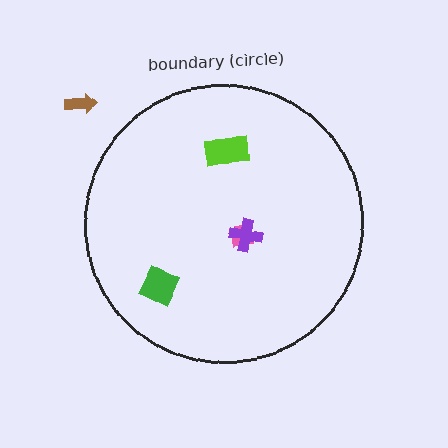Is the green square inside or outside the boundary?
Inside.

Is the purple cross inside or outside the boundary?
Inside.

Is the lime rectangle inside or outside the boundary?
Inside.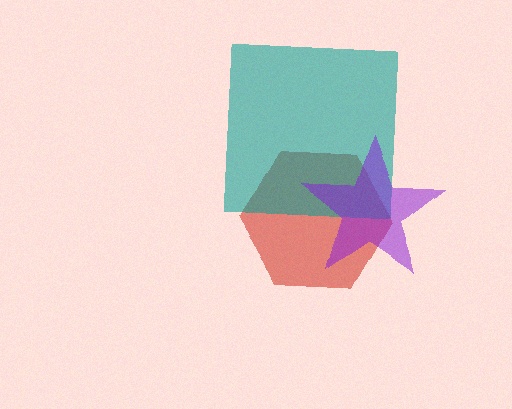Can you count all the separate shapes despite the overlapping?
Yes, there are 3 separate shapes.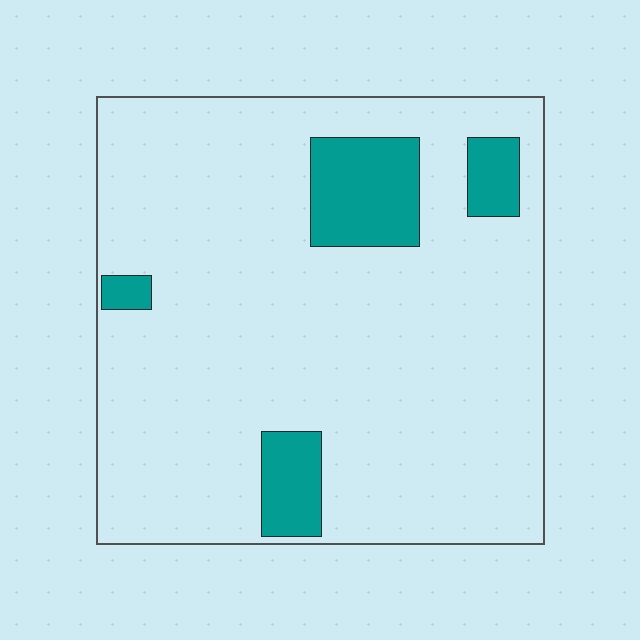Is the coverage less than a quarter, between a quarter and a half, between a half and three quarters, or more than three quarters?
Less than a quarter.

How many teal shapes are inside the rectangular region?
4.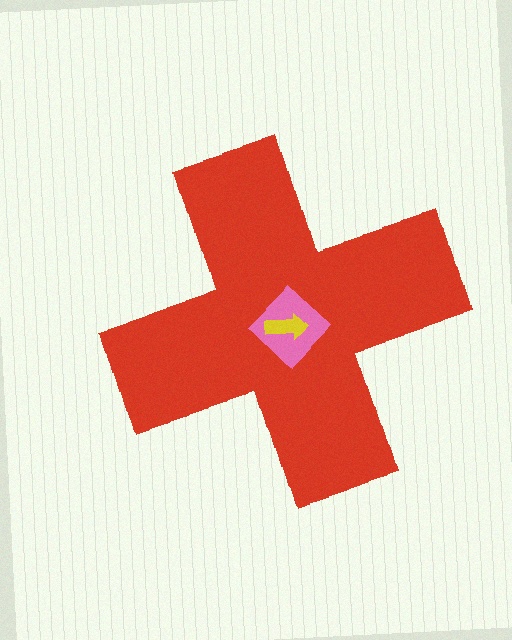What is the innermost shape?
The yellow arrow.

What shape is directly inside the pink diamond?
The yellow arrow.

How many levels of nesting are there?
3.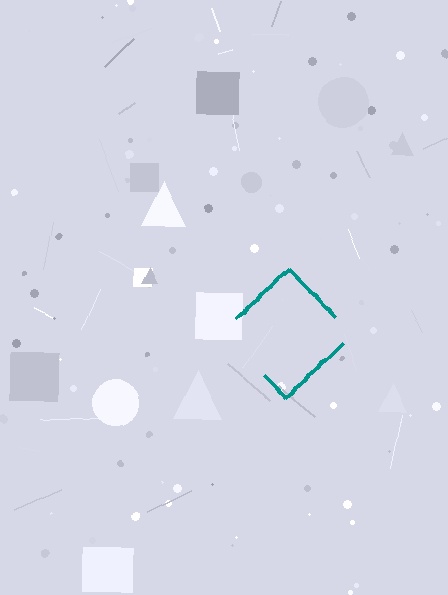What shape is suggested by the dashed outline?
The dashed outline suggests a diamond.